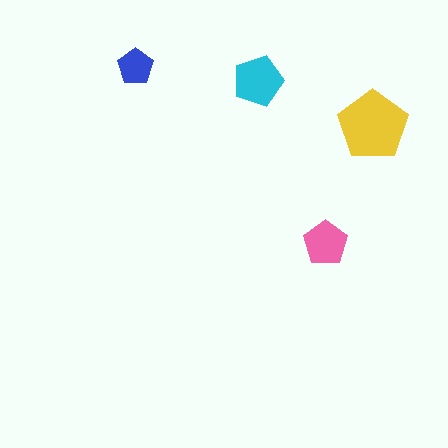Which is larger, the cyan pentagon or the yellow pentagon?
The yellow one.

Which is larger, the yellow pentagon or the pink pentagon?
The yellow one.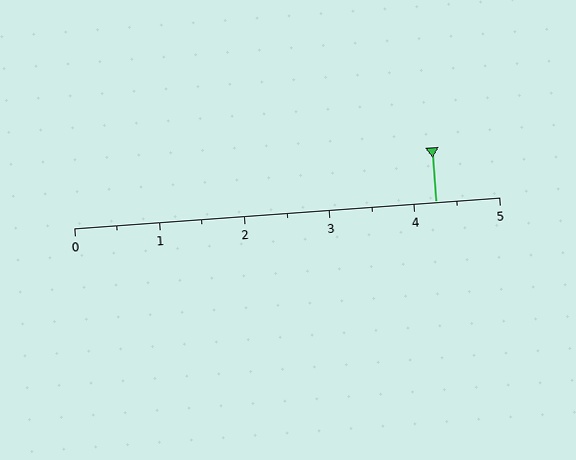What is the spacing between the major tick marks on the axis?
The major ticks are spaced 1 apart.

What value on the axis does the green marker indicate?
The marker indicates approximately 4.2.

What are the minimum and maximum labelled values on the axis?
The axis runs from 0 to 5.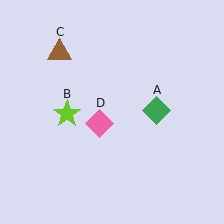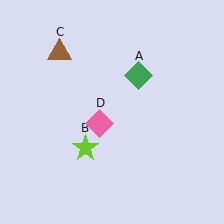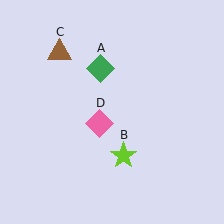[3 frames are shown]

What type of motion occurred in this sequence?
The green diamond (object A), lime star (object B) rotated counterclockwise around the center of the scene.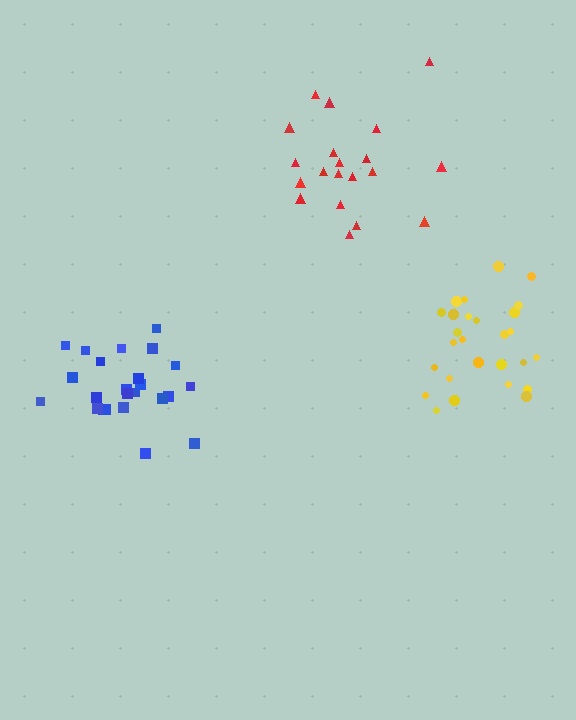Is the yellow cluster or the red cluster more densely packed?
Yellow.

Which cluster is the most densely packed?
Blue.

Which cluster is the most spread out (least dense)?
Red.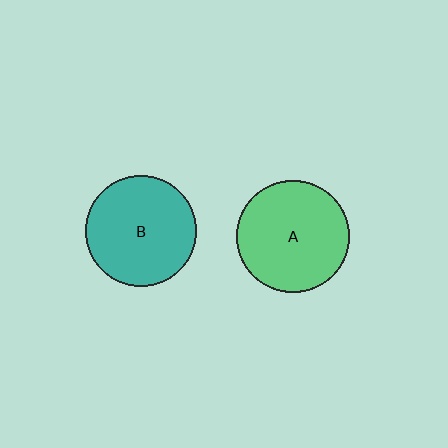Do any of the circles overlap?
No, none of the circles overlap.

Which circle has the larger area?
Circle A (green).